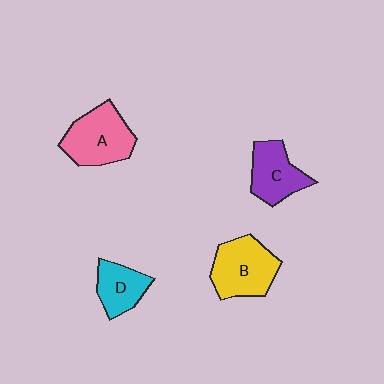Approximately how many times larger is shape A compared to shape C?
Approximately 1.3 times.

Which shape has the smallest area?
Shape D (cyan).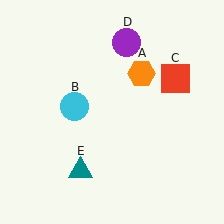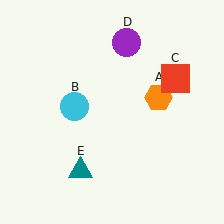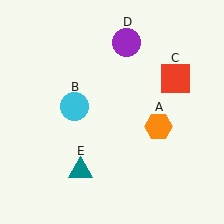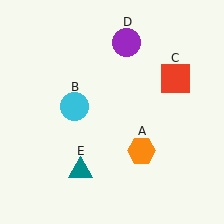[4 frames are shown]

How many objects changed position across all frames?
1 object changed position: orange hexagon (object A).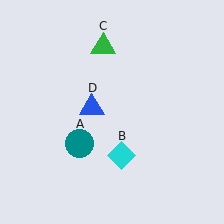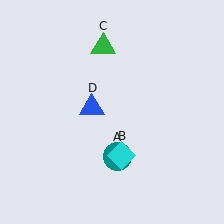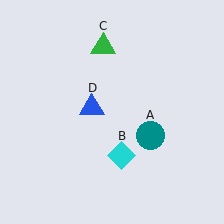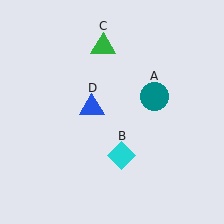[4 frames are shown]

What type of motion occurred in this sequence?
The teal circle (object A) rotated counterclockwise around the center of the scene.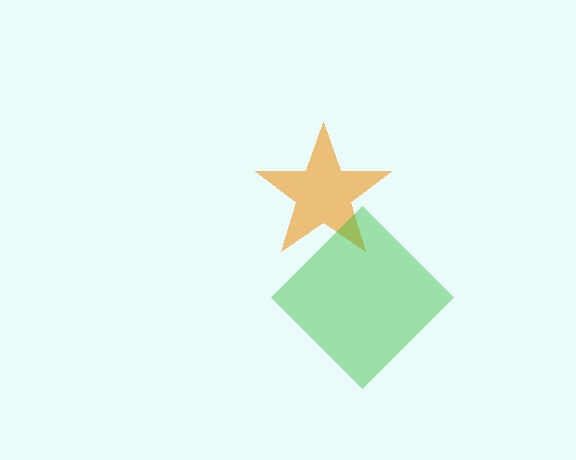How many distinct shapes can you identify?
There are 2 distinct shapes: an orange star, a green diamond.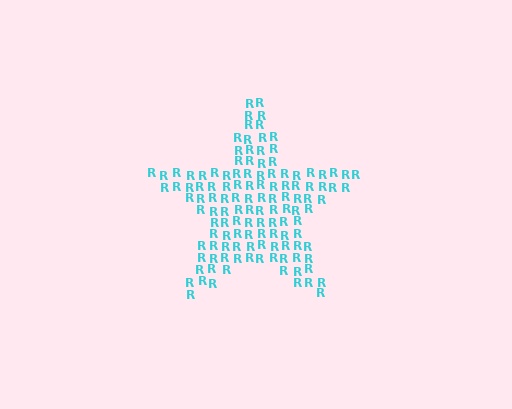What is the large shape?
The large shape is a star.